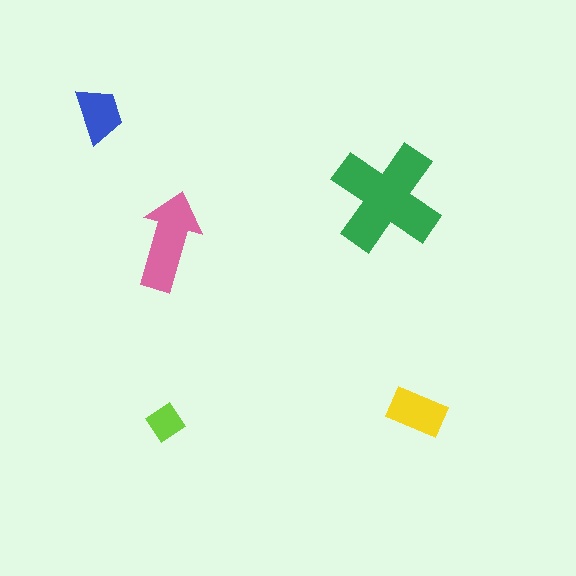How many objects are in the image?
There are 5 objects in the image.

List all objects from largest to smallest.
The green cross, the pink arrow, the yellow rectangle, the blue trapezoid, the lime diamond.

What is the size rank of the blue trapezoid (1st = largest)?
4th.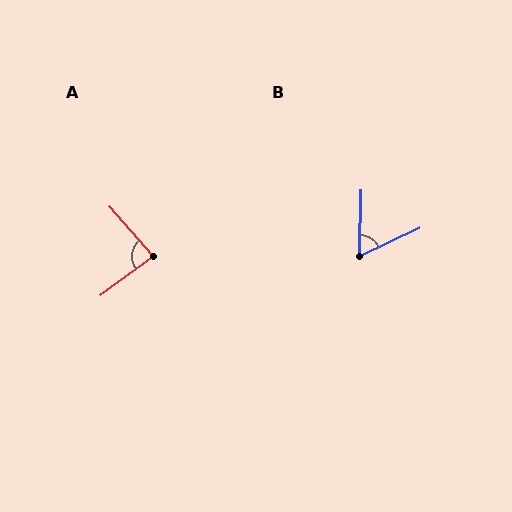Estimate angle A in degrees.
Approximately 85 degrees.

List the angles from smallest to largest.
B (64°), A (85°).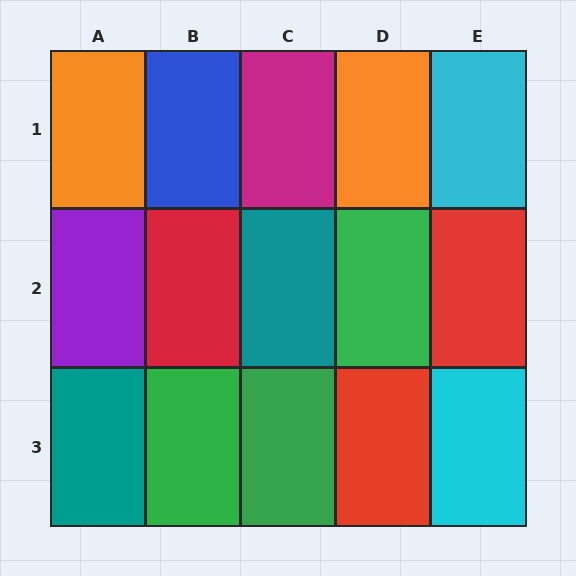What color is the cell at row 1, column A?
Orange.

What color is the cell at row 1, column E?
Cyan.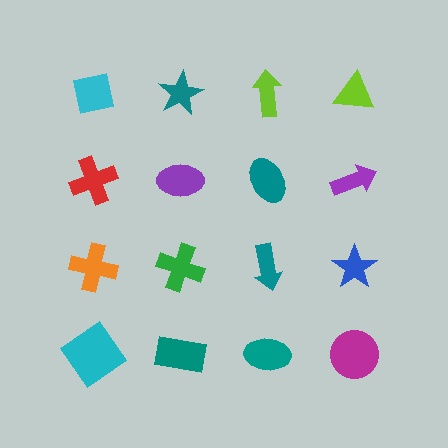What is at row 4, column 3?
A teal ellipse.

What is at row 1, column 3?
A lime arrow.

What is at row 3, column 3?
A teal arrow.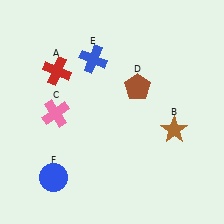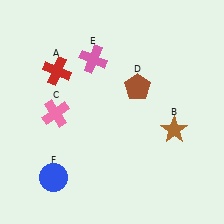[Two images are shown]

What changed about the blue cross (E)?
In Image 1, E is blue. In Image 2, it changed to pink.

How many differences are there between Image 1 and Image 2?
There is 1 difference between the two images.